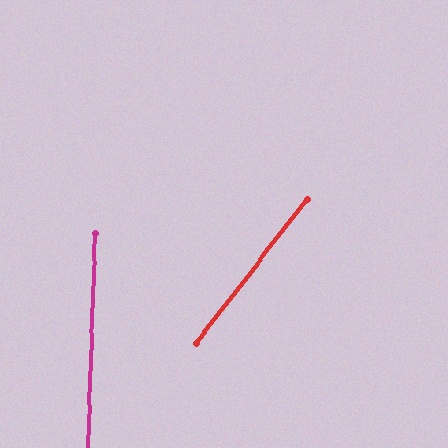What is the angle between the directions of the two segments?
Approximately 35 degrees.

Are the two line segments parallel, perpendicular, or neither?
Neither parallel nor perpendicular — they differ by about 35°.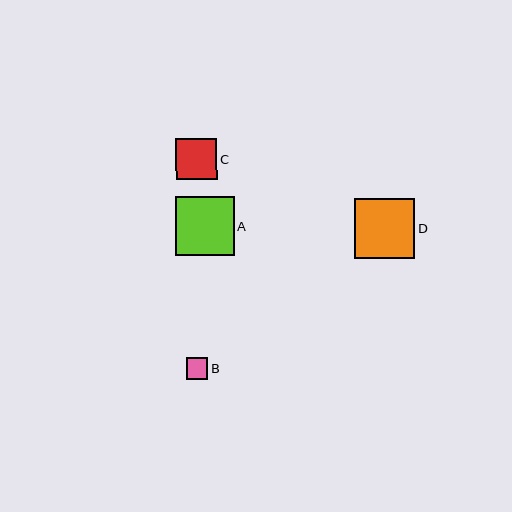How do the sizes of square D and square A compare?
Square D and square A are approximately the same size.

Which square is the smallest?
Square B is the smallest with a size of approximately 21 pixels.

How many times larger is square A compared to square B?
Square A is approximately 2.8 times the size of square B.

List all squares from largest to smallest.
From largest to smallest: D, A, C, B.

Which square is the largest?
Square D is the largest with a size of approximately 60 pixels.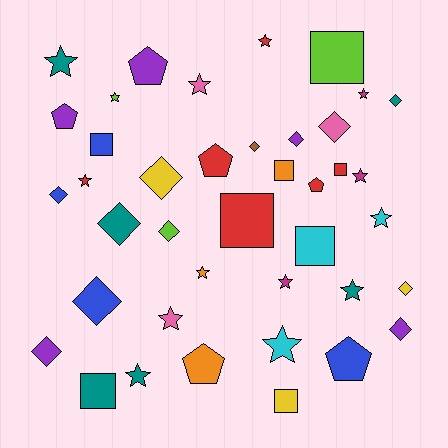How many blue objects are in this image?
There are 4 blue objects.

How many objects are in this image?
There are 40 objects.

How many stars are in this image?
There are 14 stars.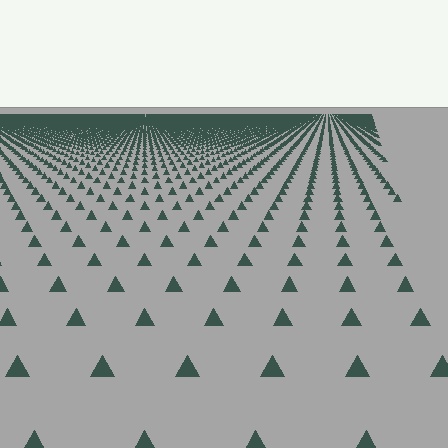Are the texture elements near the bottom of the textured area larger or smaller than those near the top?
Larger. Near the bottom, elements are closer to the viewer and appear at a bigger on-screen size.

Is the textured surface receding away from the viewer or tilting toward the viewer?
The surface is receding away from the viewer. Texture elements get smaller and denser toward the top.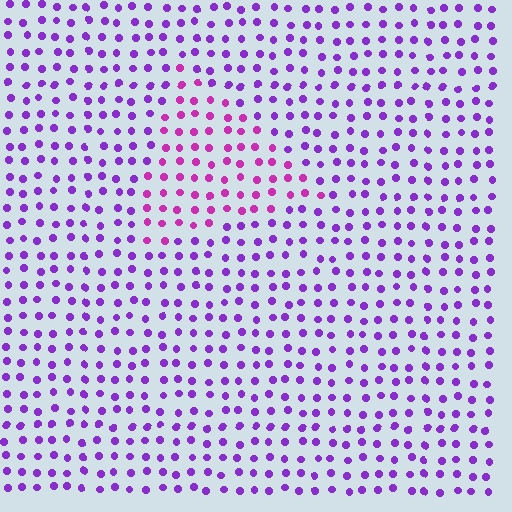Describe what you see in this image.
The image is filled with small purple elements in a uniform arrangement. A triangle-shaped region is visible where the elements are tinted to a slightly different hue, forming a subtle color boundary.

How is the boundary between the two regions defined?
The boundary is defined purely by a slight shift in hue (about 35 degrees). Spacing, size, and orientation are identical on both sides.